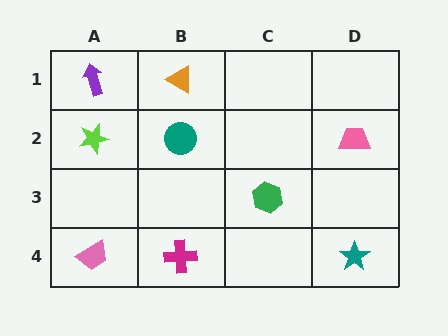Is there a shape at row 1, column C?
No, that cell is empty.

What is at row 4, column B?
A magenta cross.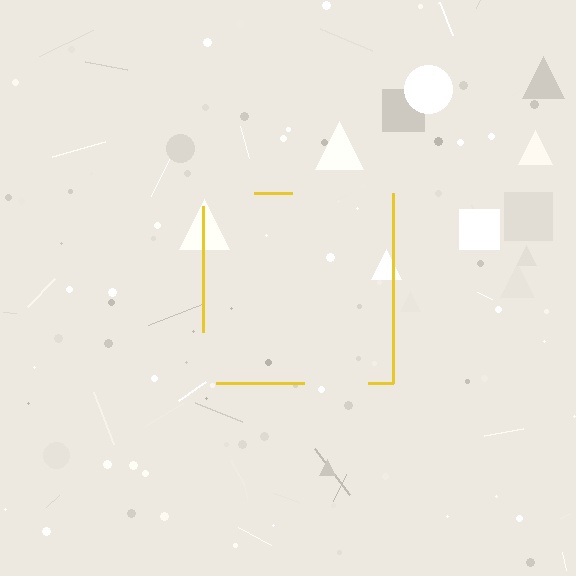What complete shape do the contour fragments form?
The contour fragments form a square.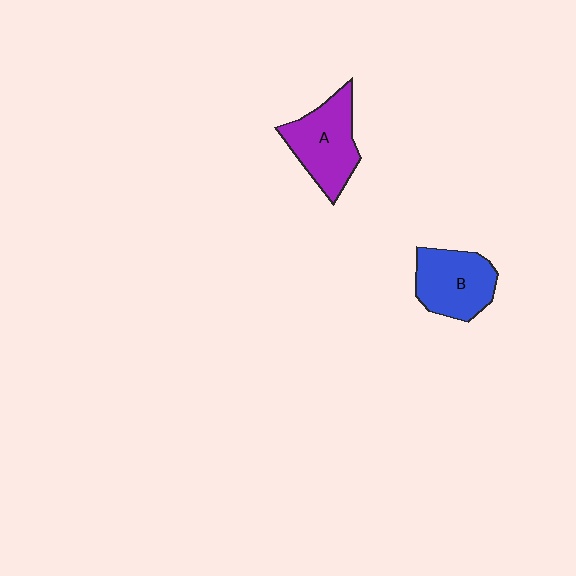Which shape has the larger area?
Shape A (purple).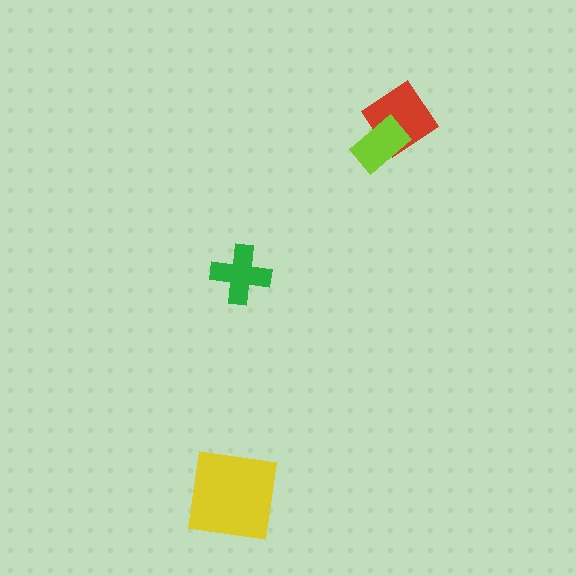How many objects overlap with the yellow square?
0 objects overlap with the yellow square.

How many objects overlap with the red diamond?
1 object overlaps with the red diamond.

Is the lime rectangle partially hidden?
No, no other shape covers it.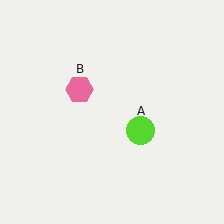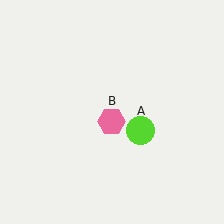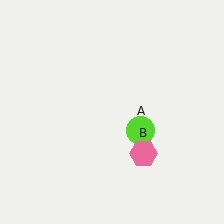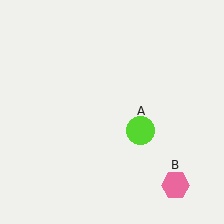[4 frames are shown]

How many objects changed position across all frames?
1 object changed position: pink hexagon (object B).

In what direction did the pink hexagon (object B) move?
The pink hexagon (object B) moved down and to the right.